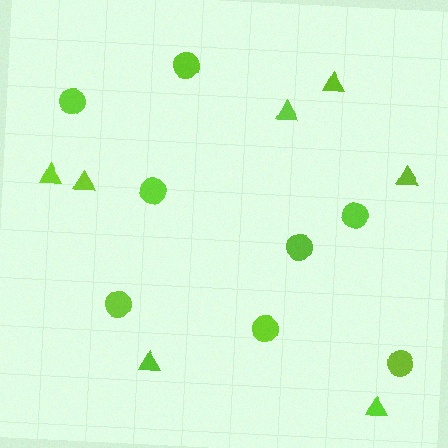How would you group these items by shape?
There are 2 groups: one group of circles (8) and one group of triangles (7).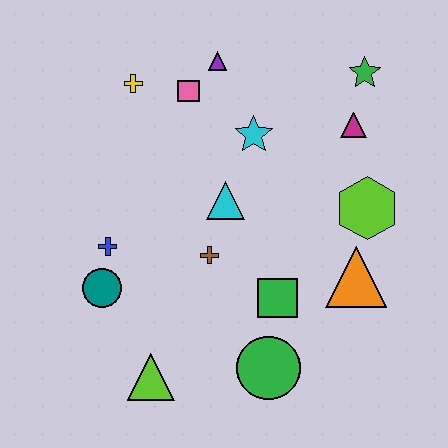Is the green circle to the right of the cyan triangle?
Yes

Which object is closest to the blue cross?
The teal circle is closest to the blue cross.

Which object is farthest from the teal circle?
The green star is farthest from the teal circle.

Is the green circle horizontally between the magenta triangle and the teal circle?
Yes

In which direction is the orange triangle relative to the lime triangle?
The orange triangle is to the right of the lime triangle.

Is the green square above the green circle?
Yes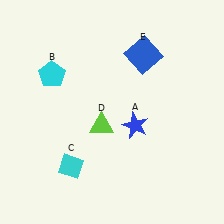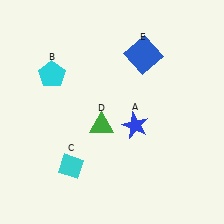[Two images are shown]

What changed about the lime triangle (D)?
In Image 1, D is lime. In Image 2, it changed to green.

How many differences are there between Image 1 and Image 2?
There is 1 difference between the two images.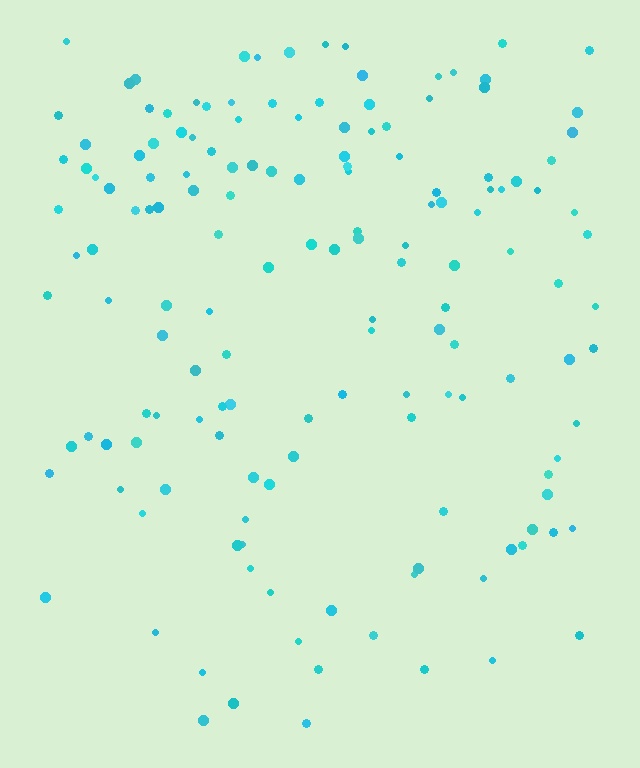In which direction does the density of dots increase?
From bottom to top, with the top side densest.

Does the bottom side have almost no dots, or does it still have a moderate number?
Still a moderate number, just noticeably fewer than the top.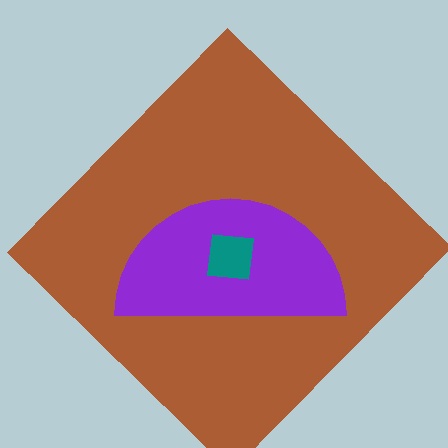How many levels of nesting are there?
3.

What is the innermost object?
The teal square.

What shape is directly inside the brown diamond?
The purple semicircle.